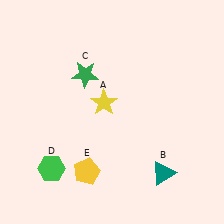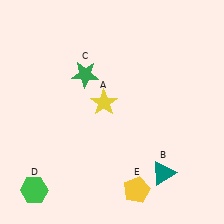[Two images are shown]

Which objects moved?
The objects that moved are: the green hexagon (D), the yellow pentagon (E).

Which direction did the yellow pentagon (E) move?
The yellow pentagon (E) moved right.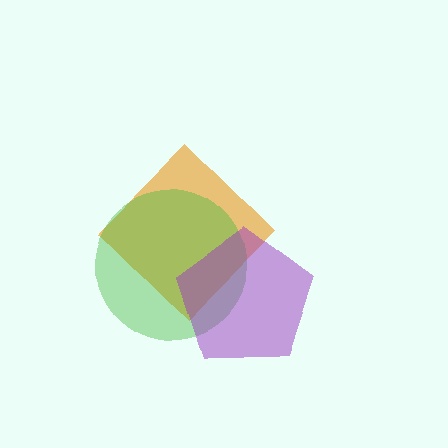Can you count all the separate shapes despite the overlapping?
Yes, there are 3 separate shapes.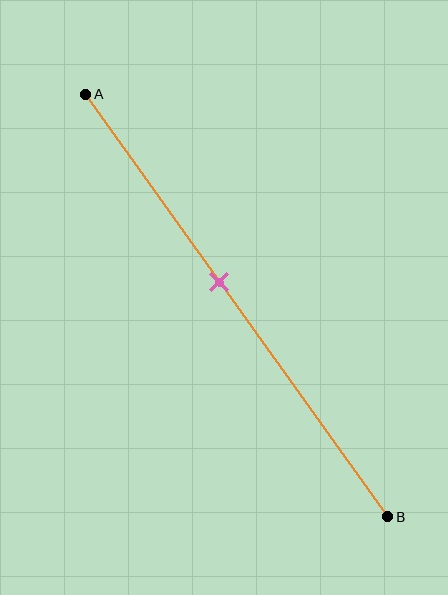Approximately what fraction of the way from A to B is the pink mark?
The pink mark is approximately 45% of the way from A to B.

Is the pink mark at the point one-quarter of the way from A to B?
No, the mark is at about 45% from A, not at the 25% one-quarter point.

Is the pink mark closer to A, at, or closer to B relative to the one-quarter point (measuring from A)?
The pink mark is closer to point B than the one-quarter point of segment AB.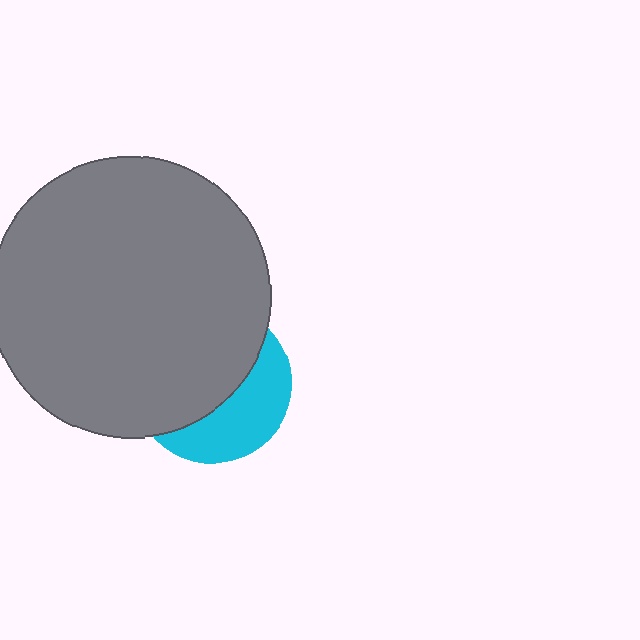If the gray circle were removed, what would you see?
You would see the complete cyan circle.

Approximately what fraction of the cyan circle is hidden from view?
Roughly 61% of the cyan circle is hidden behind the gray circle.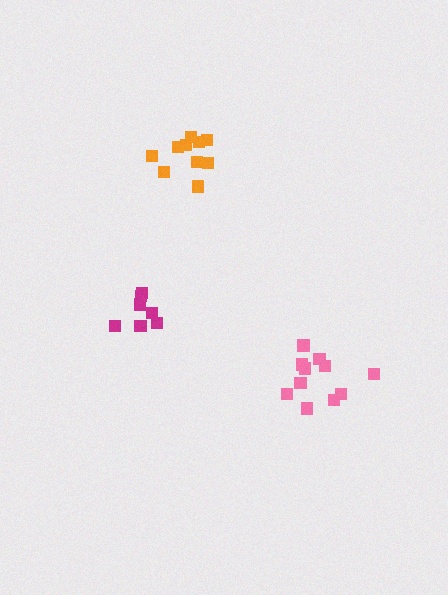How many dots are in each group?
Group 1: 10 dots, Group 2: 7 dots, Group 3: 11 dots (28 total).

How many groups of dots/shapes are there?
There are 3 groups.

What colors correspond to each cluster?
The clusters are colored: orange, magenta, pink.